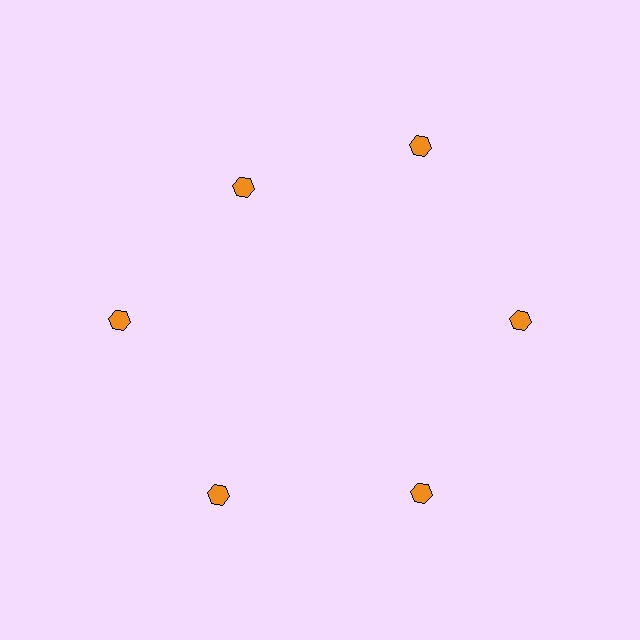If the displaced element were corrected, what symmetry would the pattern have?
It would have 6-fold rotational symmetry — the pattern would map onto itself every 60 degrees.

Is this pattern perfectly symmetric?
No. The 6 orange hexagons are arranged in a ring, but one element near the 11 o'clock position is pulled inward toward the center, breaking the 6-fold rotational symmetry.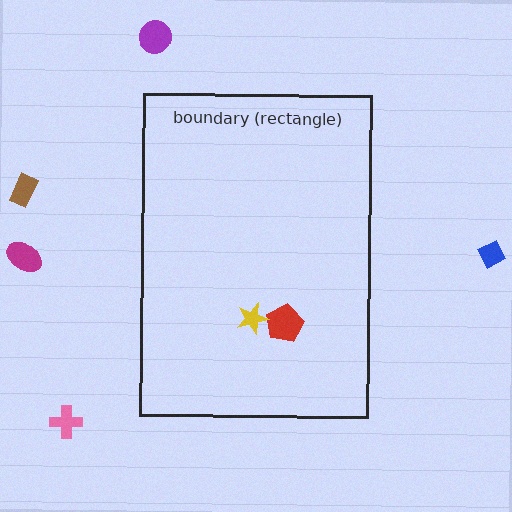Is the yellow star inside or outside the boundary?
Inside.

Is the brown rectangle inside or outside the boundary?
Outside.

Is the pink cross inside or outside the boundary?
Outside.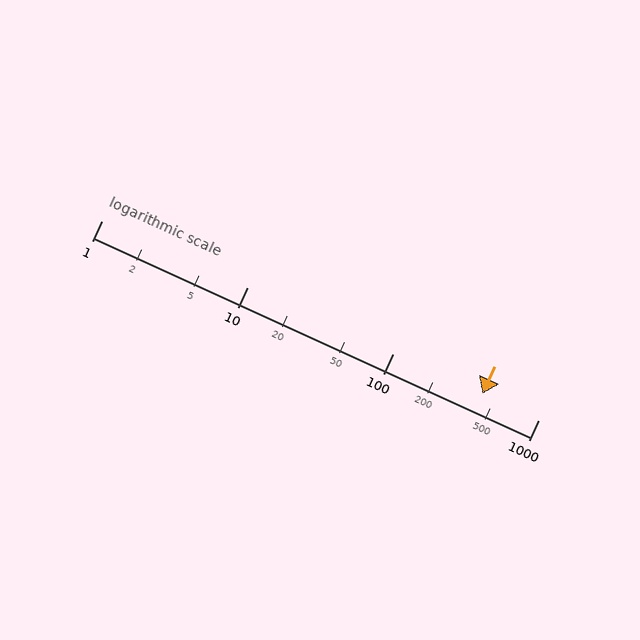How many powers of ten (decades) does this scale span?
The scale spans 3 decades, from 1 to 1000.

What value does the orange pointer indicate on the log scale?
The pointer indicates approximately 410.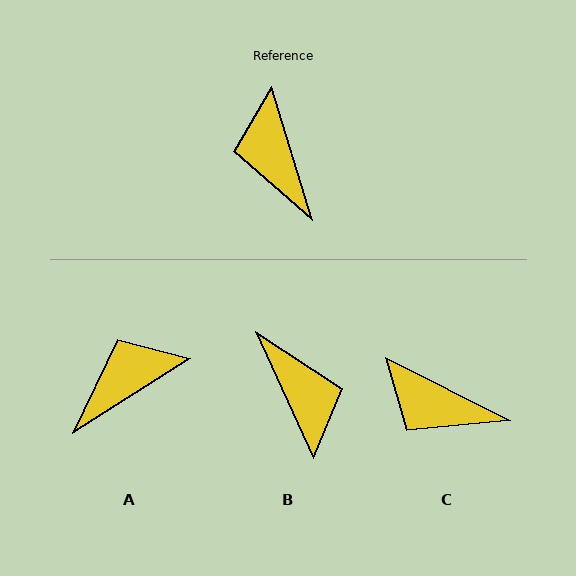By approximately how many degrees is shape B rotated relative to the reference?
Approximately 172 degrees clockwise.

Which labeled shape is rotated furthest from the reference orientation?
B, about 172 degrees away.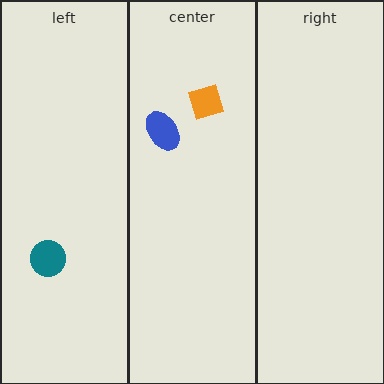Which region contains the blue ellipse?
The center region.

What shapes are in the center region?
The orange square, the blue ellipse.